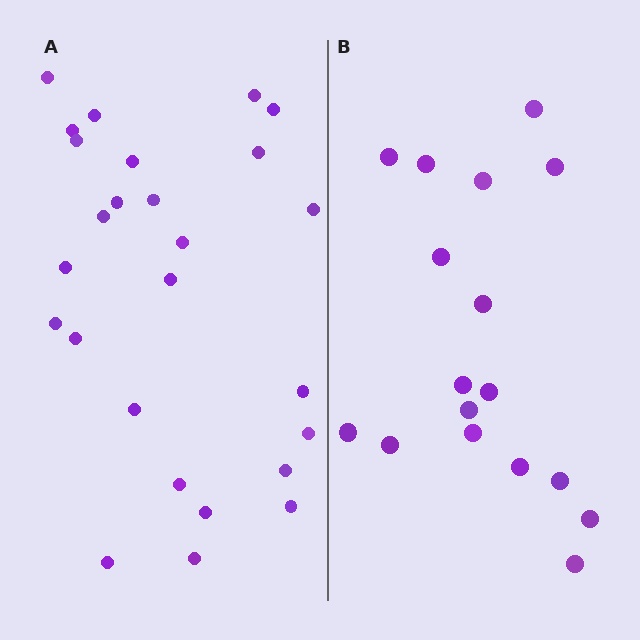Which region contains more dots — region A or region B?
Region A (the left region) has more dots.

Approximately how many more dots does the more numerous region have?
Region A has roughly 8 or so more dots than region B.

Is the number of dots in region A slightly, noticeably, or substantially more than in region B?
Region A has substantially more. The ratio is roughly 1.5 to 1.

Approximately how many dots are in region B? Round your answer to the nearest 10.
About 20 dots. (The exact count is 17, which rounds to 20.)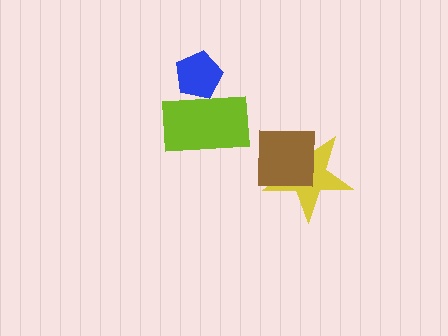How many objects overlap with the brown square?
1 object overlaps with the brown square.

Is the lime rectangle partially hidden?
No, no other shape covers it.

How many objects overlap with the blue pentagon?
1 object overlaps with the blue pentagon.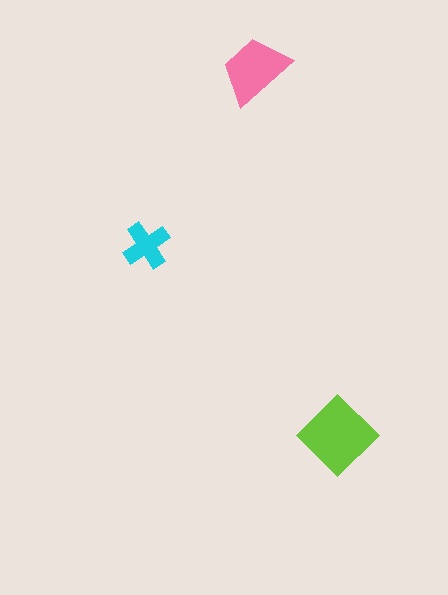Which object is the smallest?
The cyan cross.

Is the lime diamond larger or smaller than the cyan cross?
Larger.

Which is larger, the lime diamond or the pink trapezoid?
The lime diamond.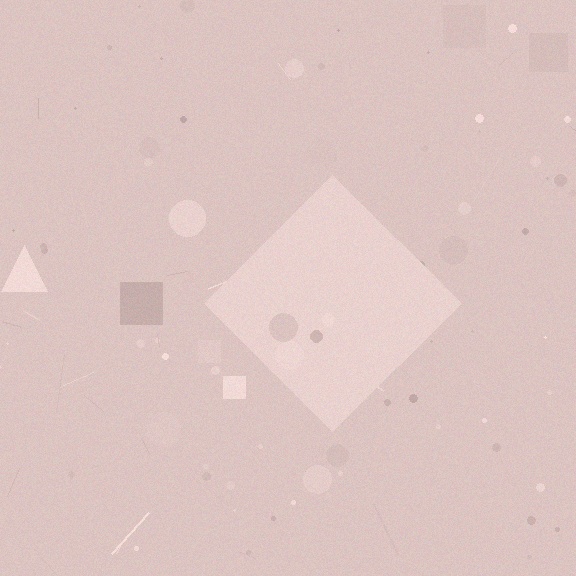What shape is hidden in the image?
A diamond is hidden in the image.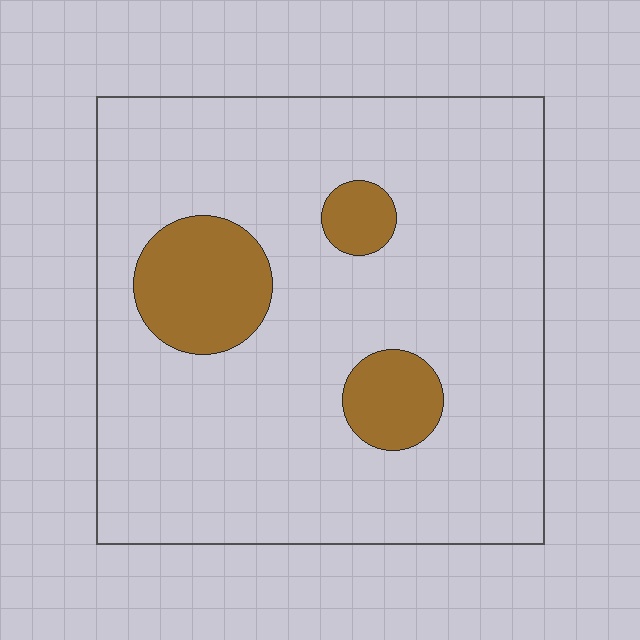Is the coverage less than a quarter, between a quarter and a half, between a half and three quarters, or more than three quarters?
Less than a quarter.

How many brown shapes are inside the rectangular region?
3.